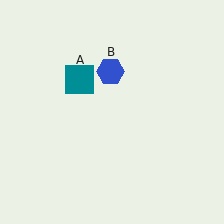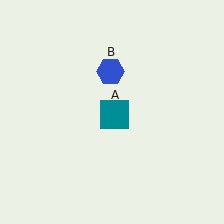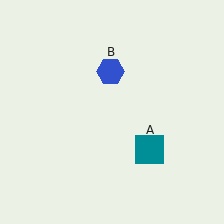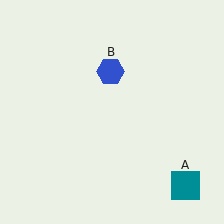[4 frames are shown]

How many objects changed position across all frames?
1 object changed position: teal square (object A).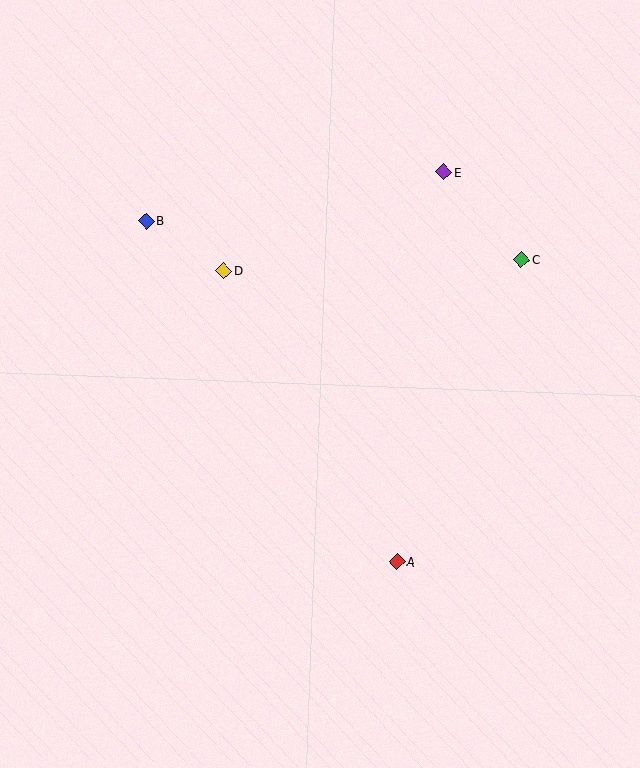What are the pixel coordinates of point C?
Point C is at (521, 259).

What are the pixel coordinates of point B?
Point B is at (146, 221).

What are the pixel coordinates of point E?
Point E is at (443, 172).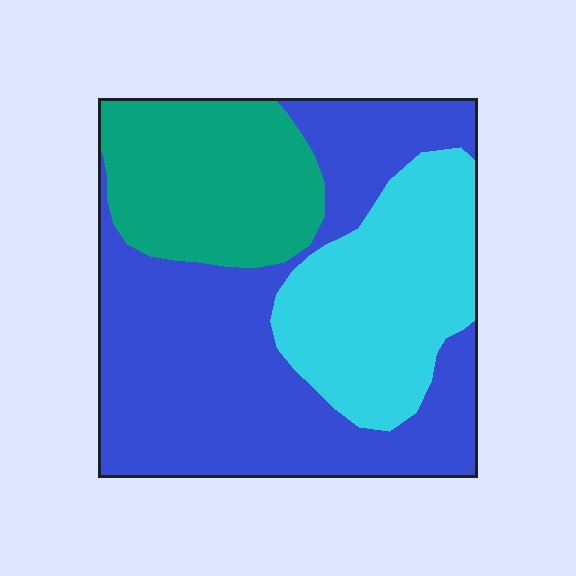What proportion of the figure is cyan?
Cyan covers around 25% of the figure.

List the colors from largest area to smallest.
From largest to smallest: blue, cyan, teal.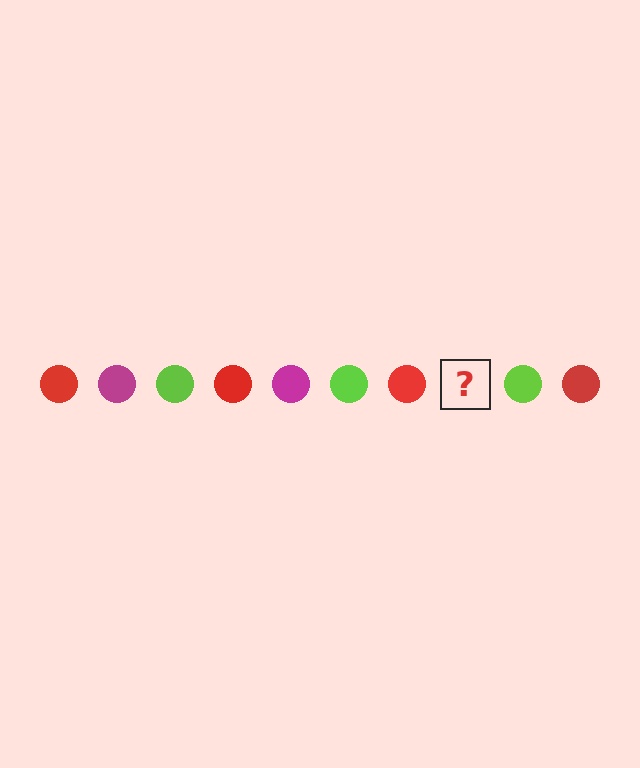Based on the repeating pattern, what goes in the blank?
The blank should be a magenta circle.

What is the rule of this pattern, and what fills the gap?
The rule is that the pattern cycles through red, magenta, lime circles. The gap should be filled with a magenta circle.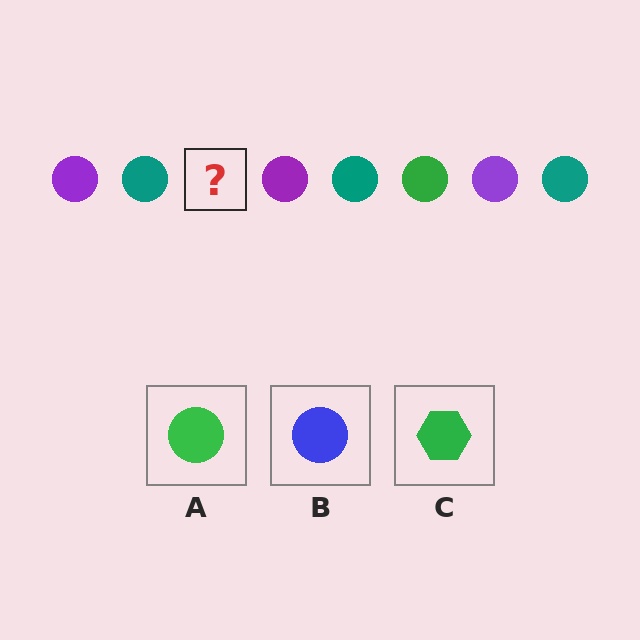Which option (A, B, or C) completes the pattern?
A.